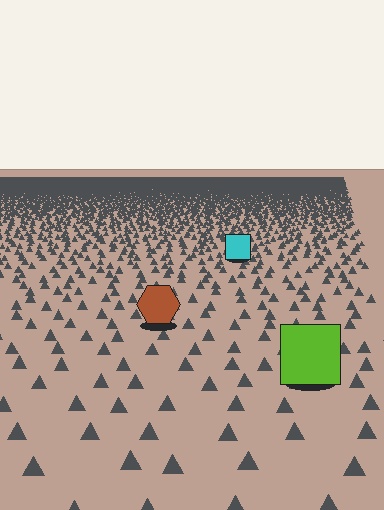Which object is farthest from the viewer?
The cyan square is farthest from the viewer. It appears smaller and the ground texture around it is denser.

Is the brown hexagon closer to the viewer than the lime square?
No. The lime square is closer — you can tell from the texture gradient: the ground texture is coarser near it.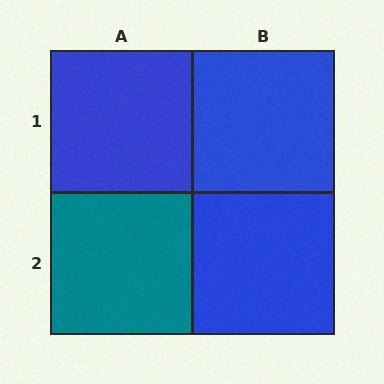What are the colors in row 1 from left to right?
Blue, blue.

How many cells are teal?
1 cell is teal.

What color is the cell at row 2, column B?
Blue.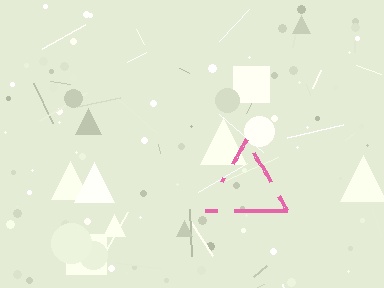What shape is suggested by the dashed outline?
The dashed outline suggests a triangle.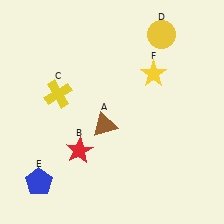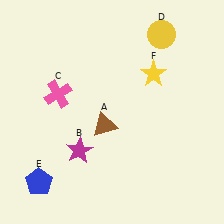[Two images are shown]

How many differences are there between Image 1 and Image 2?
There are 2 differences between the two images.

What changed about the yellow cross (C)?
In Image 1, C is yellow. In Image 2, it changed to pink.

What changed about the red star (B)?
In Image 1, B is red. In Image 2, it changed to magenta.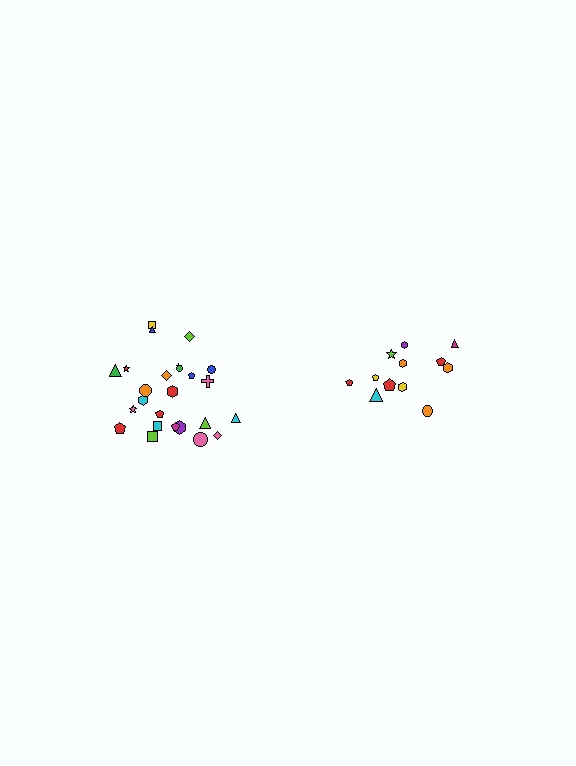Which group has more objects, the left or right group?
The left group.